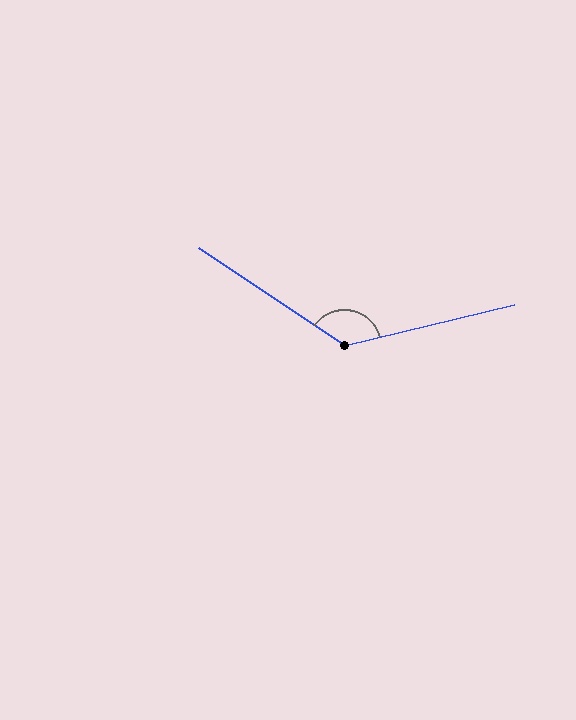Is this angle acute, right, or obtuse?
It is obtuse.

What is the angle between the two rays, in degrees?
Approximately 132 degrees.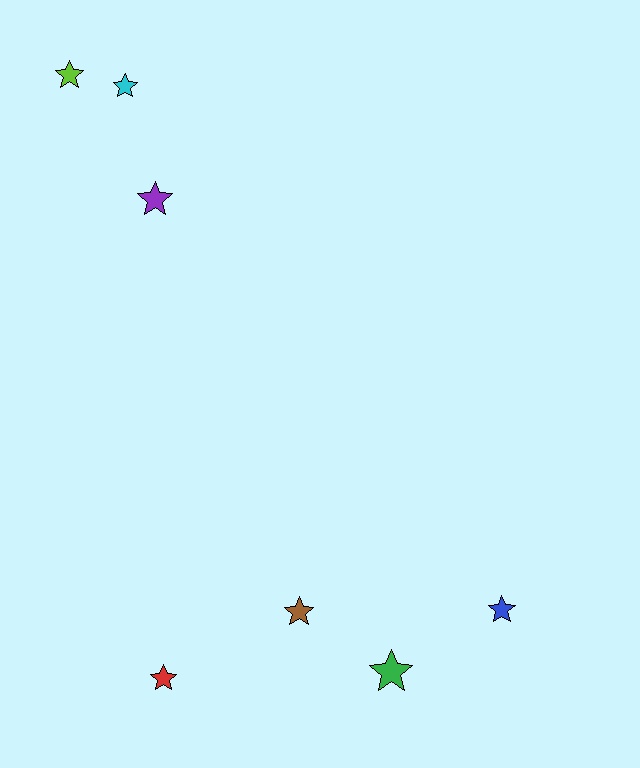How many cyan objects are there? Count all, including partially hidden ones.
There is 1 cyan object.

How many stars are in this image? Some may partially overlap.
There are 7 stars.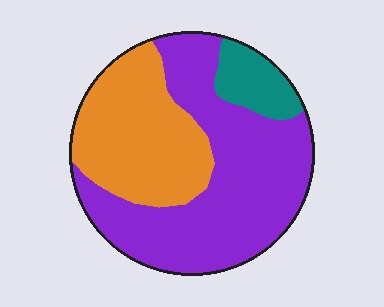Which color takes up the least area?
Teal, at roughly 10%.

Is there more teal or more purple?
Purple.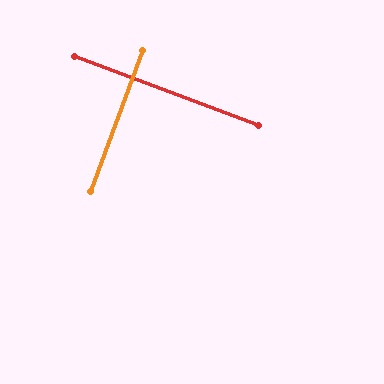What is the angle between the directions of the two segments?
Approximately 90 degrees.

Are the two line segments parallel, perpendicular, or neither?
Perpendicular — they meet at approximately 90°.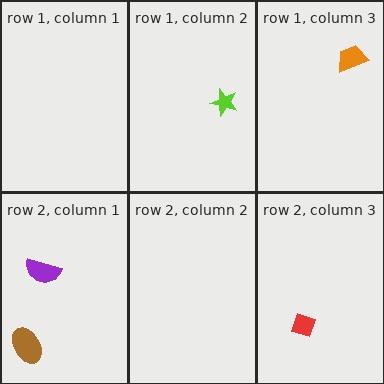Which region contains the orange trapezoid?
The row 1, column 3 region.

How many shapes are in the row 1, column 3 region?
1.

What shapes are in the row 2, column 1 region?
The brown ellipse, the purple semicircle.